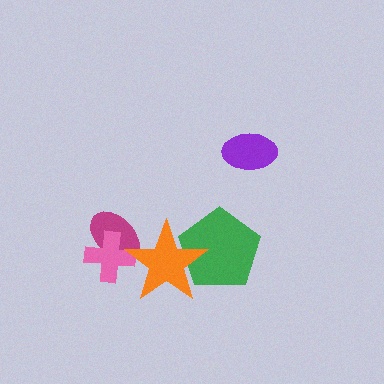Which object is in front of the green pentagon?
The orange star is in front of the green pentagon.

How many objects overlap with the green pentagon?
1 object overlaps with the green pentagon.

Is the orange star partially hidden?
No, no other shape covers it.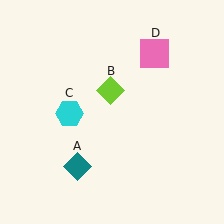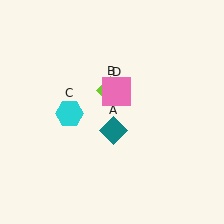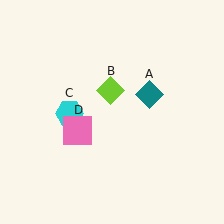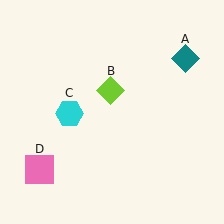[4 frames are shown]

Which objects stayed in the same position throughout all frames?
Lime diamond (object B) and cyan hexagon (object C) remained stationary.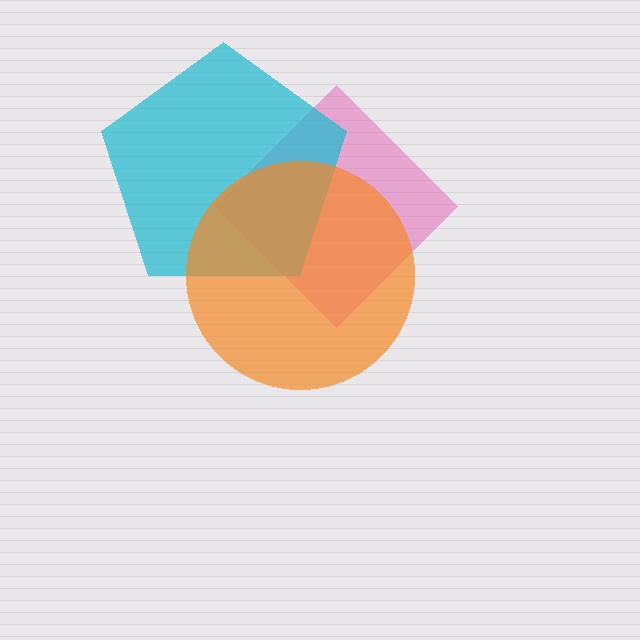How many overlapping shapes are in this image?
There are 3 overlapping shapes in the image.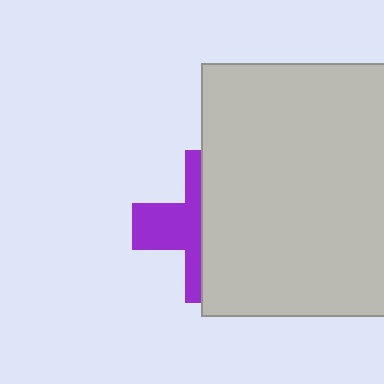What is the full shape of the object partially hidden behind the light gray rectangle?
The partially hidden object is a purple cross.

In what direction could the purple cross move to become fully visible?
The purple cross could move left. That would shift it out from behind the light gray rectangle entirely.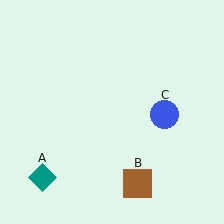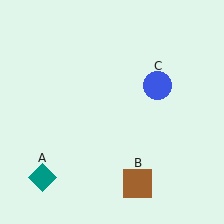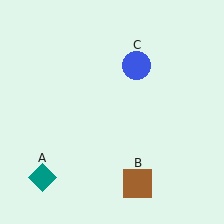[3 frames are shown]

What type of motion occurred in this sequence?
The blue circle (object C) rotated counterclockwise around the center of the scene.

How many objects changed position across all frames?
1 object changed position: blue circle (object C).